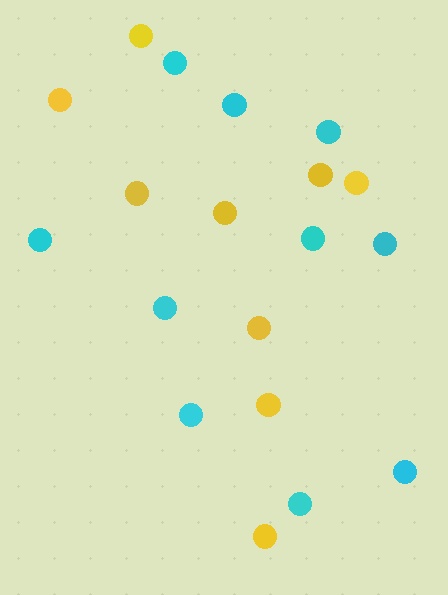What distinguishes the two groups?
There are 2 groups: one group of cyan circles (10) and one group of yellow circles (9).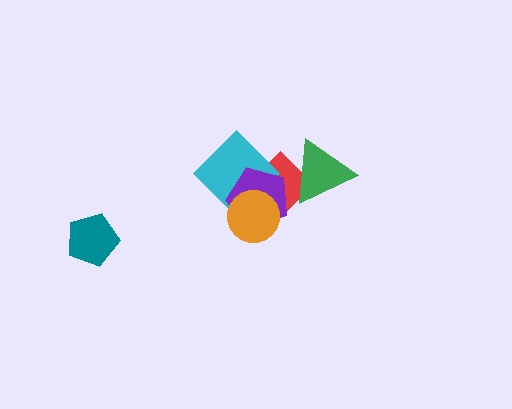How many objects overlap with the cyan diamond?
3 objects overlap with the cyan diamond.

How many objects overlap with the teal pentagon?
0 objects overlap with the teal pentagon.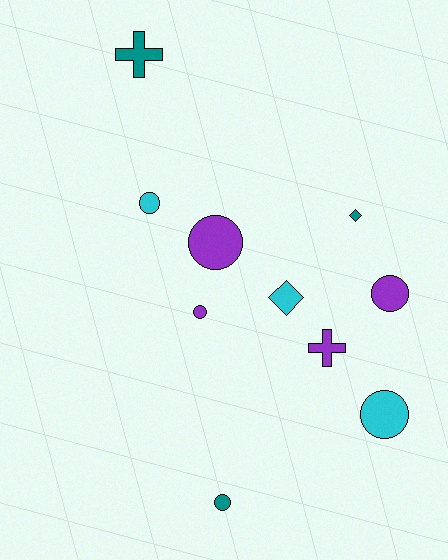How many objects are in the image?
There are 10 objects.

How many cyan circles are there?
There are 2 cyan circles.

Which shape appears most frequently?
Circle, with 6 objects.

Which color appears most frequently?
Purple, with 4 objects.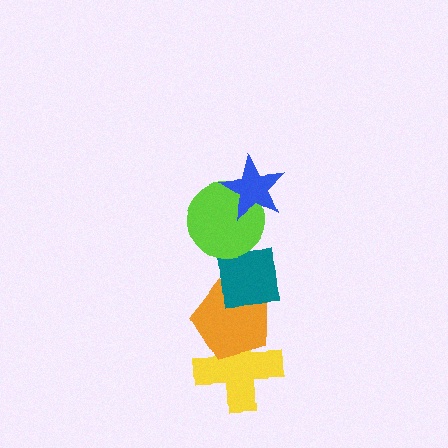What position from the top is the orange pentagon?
The orange pentagon is 4th from the top.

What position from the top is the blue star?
The blue star is 1st from the top.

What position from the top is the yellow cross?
The yellow cross is 5th from the top.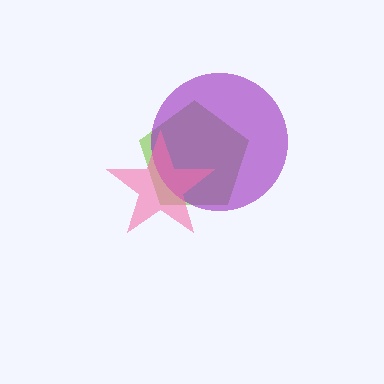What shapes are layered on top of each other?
The layered shapes are: a lime pentagon, a purple circle, a pink star.